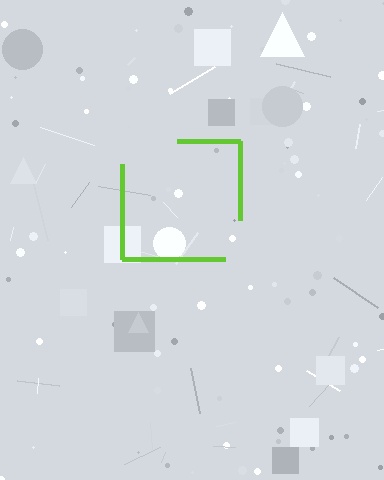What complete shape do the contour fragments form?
The contour fragments form a square.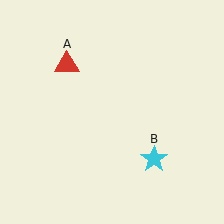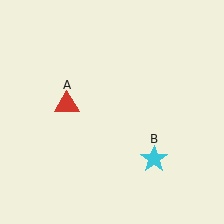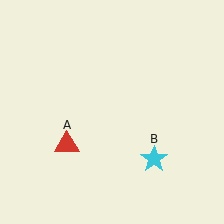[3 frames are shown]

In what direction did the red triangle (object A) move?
The red triangle (object A) moved down.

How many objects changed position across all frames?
1 object changed position: red triangle (object A).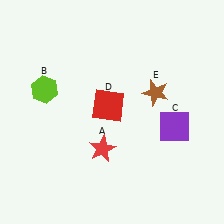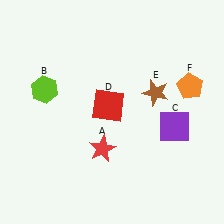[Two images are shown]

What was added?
An orange pentagon (F) was added in Image 2.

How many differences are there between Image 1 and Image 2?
There is 1 difference between the two images.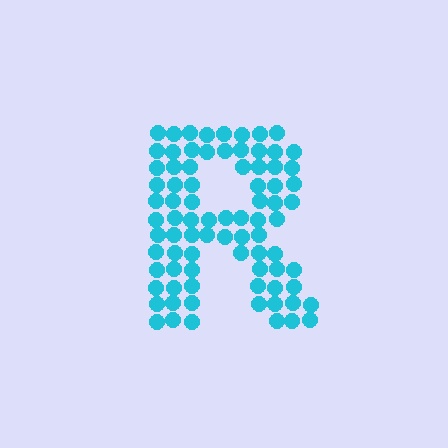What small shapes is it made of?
It is made of small circles.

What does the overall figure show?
The overall figure shows the letter R.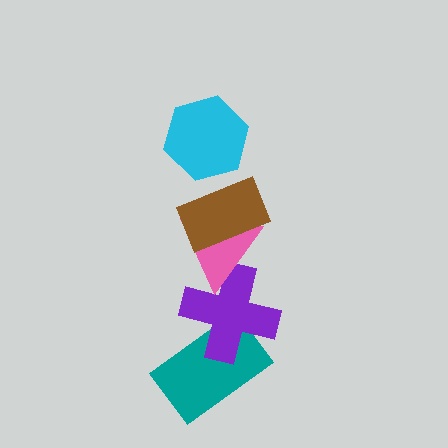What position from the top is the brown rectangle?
The brown rectangle is 2nd from the top.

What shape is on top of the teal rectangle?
The purple cross is on top of the teal rectangle.